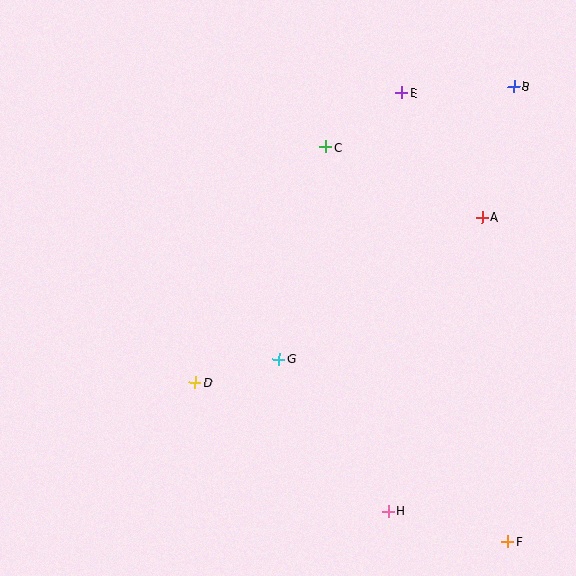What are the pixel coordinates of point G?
Point G is at (279, 359).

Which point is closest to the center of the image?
Point G at (279, 359) is closest to the center.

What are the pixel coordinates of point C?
Point C is at (326, 147).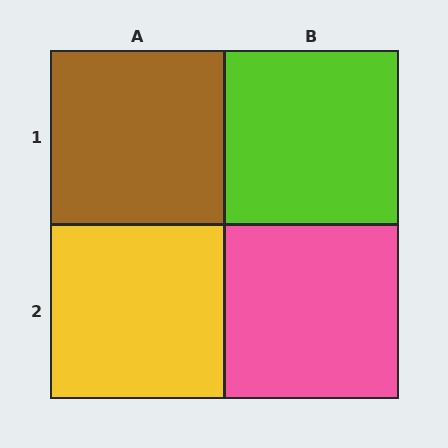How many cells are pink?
1 cell is pink.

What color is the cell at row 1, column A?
Brown.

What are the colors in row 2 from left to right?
Yellow, pink.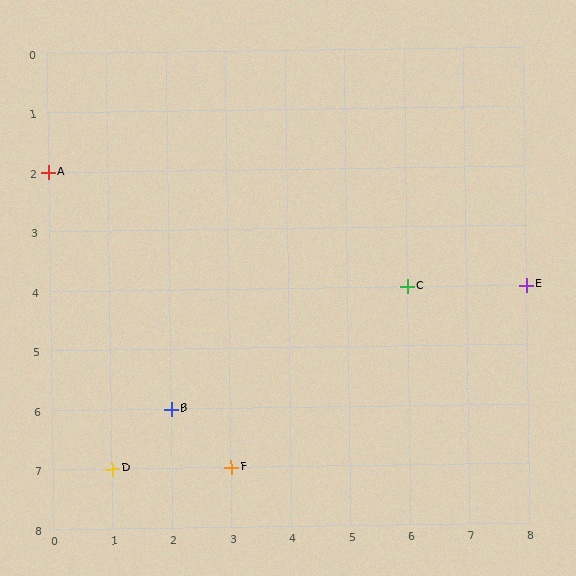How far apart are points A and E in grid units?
Points A and E are 8 columns and 2 rows apart (about 8.2 grid units diagonally).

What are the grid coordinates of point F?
Point F is at grid coordinates (3, 7).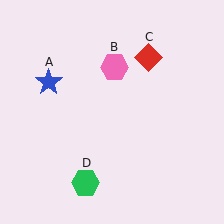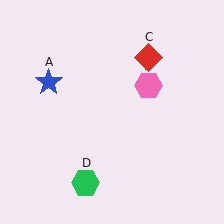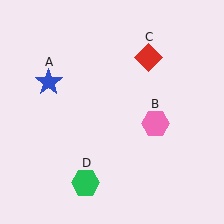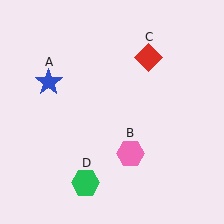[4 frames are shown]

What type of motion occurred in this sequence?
The pink hexagon (object B) rotated clockwise around the center of the scene.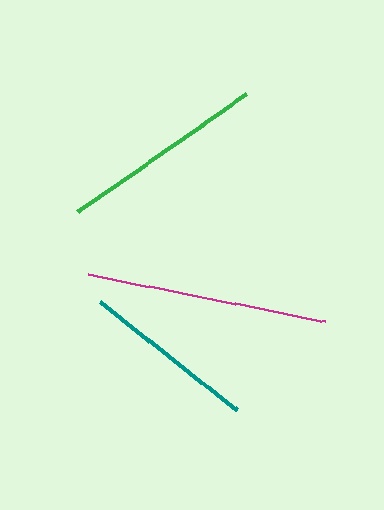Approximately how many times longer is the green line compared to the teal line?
The green line is approximately 1.2 times the length of the teal line.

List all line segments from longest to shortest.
From longest to shortest: magenta, green, teal.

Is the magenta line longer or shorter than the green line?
The magenta line is longer than the green line.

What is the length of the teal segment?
The teal segment is approximately 175 pixels long.